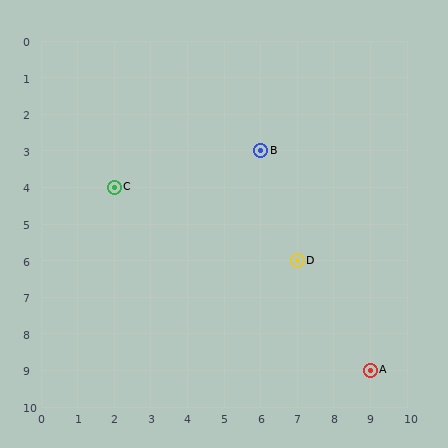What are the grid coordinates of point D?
Point D is at grid coordinates (7, 6).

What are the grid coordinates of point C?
Point C is at grid coordinates (2, 4).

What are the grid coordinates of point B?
Point B is at grid coordinates (6, 3).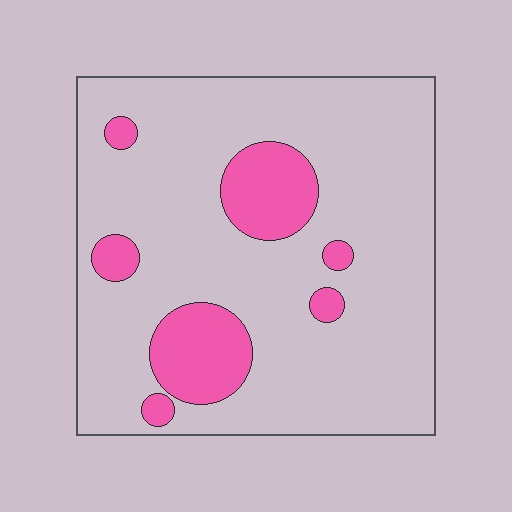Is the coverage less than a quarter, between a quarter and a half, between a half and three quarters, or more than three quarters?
Less than a quarter.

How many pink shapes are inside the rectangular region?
7.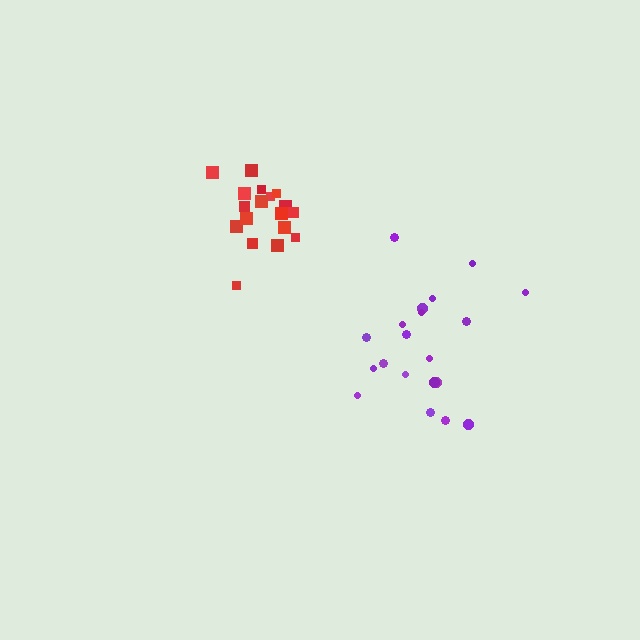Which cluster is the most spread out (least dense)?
Purple.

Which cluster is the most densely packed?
Red.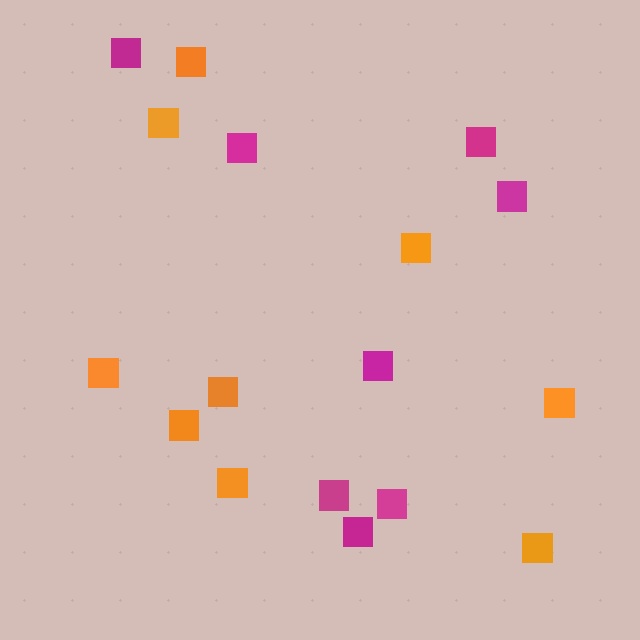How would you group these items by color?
There are 2 groups: one group of orange squares (9) and one group of magenta squares (8).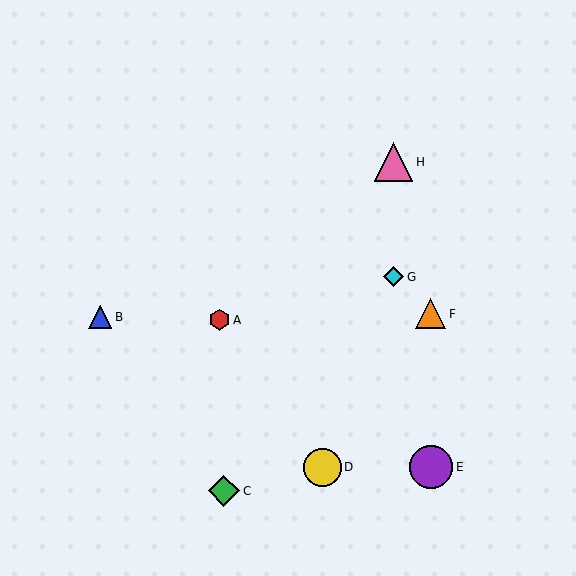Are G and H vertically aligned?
Yes, both are at x≈394.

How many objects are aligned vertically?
2 objects (G, H) are aligned vertically.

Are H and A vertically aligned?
No, H is at x≈394 and A is at x≈220.